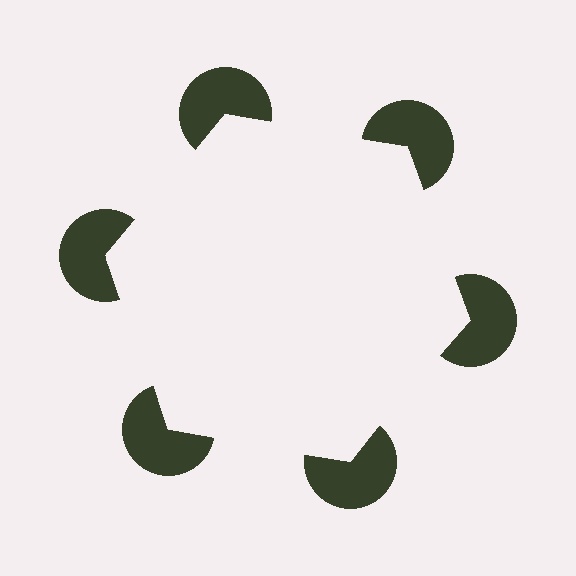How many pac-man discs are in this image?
There are 6 — one at each vertex of the illusory hexagon.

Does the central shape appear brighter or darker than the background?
It typically appears slightly brighter than the background, even though no actual brightness change is drawn.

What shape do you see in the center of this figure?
An illusory hexagon — its edges are inferred from the aligned wedge cuts in the pac-man discs, not physically drawn.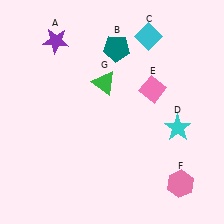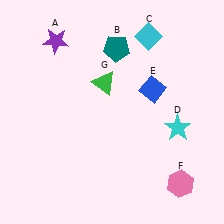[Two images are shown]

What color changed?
The diamond (E) changed from pink in Image 1 to blue in Image 2.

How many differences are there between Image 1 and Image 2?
There is 1 difference between the two images.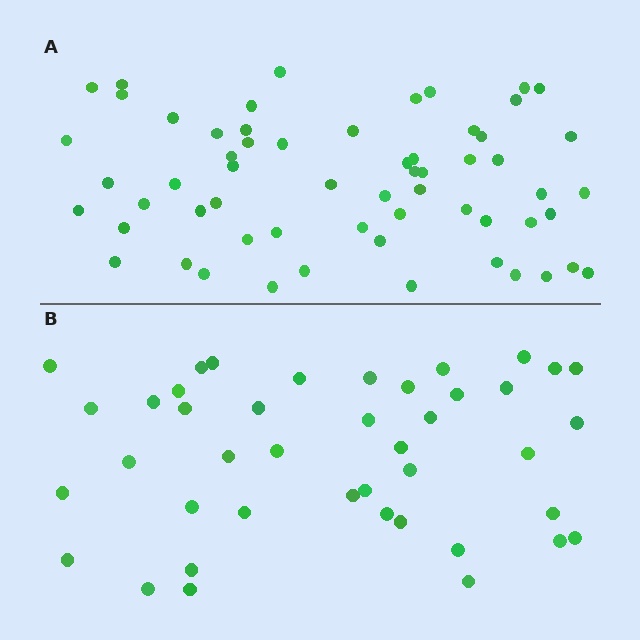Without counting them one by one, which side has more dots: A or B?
Region A (the top region) has more dots.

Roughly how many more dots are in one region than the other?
Region A has approximately 20 more dots than region B.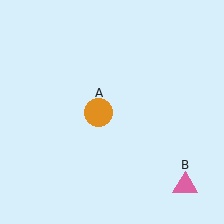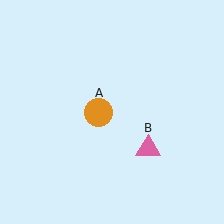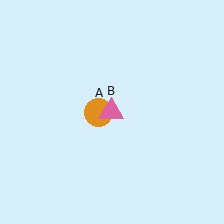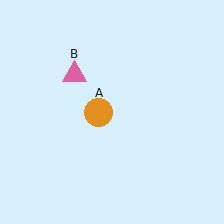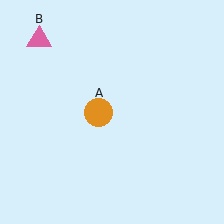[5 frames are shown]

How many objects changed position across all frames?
1 object changed position: pink triangle (object B).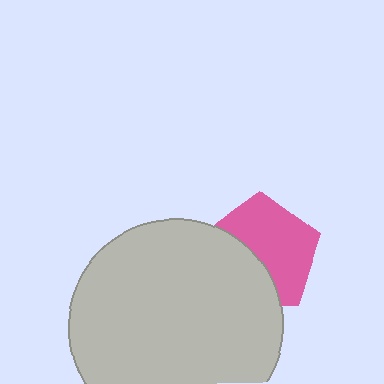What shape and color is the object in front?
The object in front is a light gray circle.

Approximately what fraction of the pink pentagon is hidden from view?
Roughly 41% of the pink pentagon is hidden behind the light gray circle.